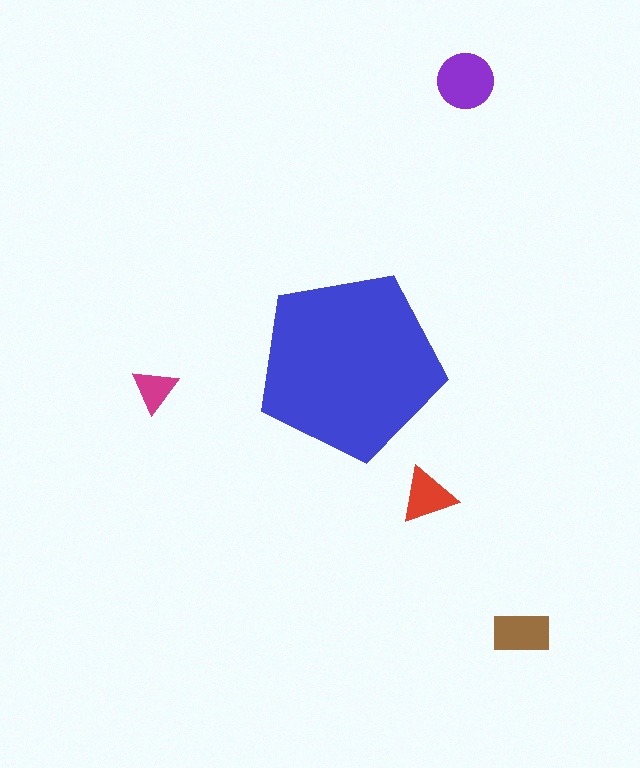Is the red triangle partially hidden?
No, the red triangle is fully visible.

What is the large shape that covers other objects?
A blue pentagon.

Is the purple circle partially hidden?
No, the purple circle is fully visible.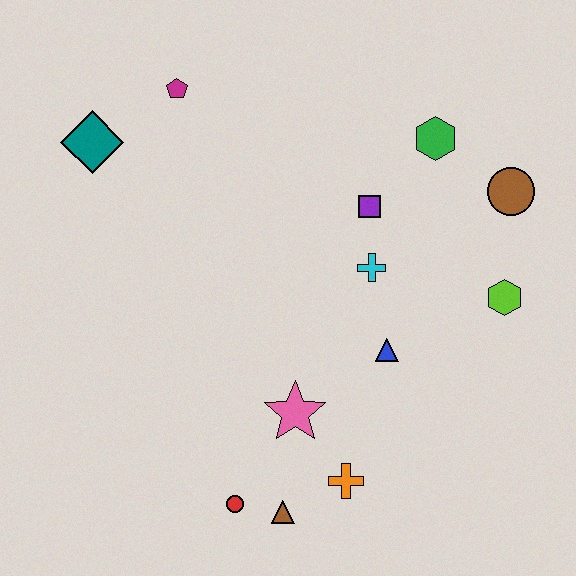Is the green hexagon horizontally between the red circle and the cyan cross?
No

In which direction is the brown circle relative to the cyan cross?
The brown circle is to the right of the cyan cross.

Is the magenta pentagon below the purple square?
No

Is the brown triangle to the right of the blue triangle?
No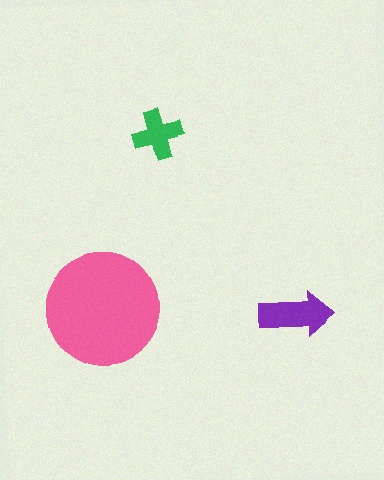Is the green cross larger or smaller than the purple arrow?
Smaller.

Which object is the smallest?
The green cross.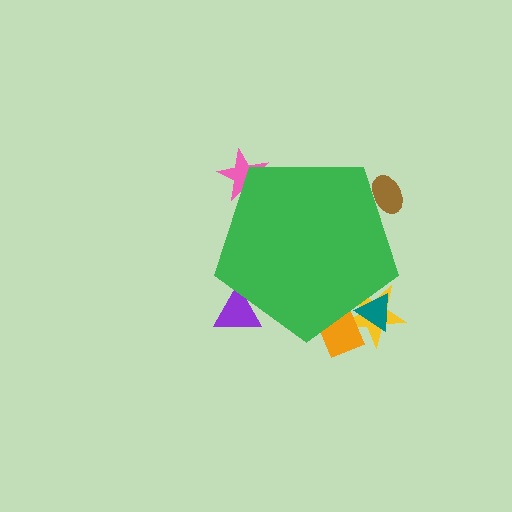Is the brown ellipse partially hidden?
Yes, the brown ellipse is partially hidden behind the green pentagon.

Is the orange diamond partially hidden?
Yes, the orange diamond is partially hidden behind the green pentagon.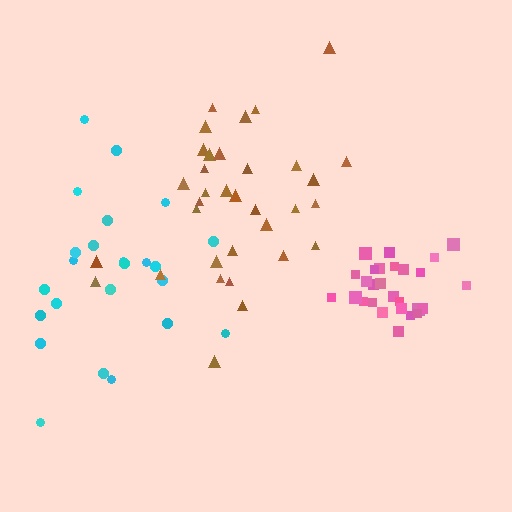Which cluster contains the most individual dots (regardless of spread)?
Brown (34).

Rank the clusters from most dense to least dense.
pink, brown, cyan.